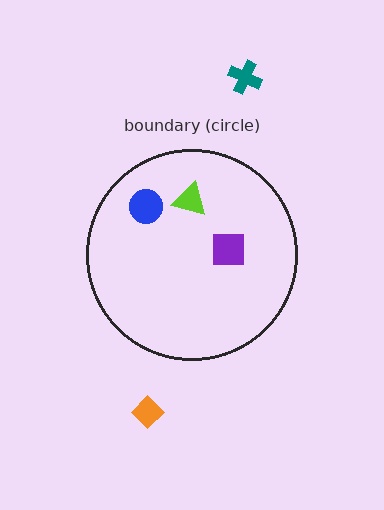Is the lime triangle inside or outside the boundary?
Inside.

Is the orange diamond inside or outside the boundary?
Outside.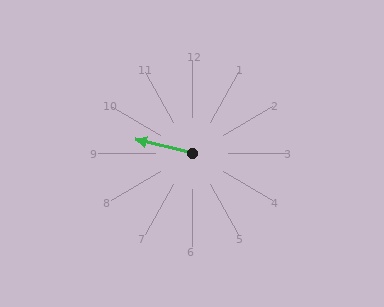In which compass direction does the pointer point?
West.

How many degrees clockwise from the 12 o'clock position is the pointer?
Approximately 284 degrees.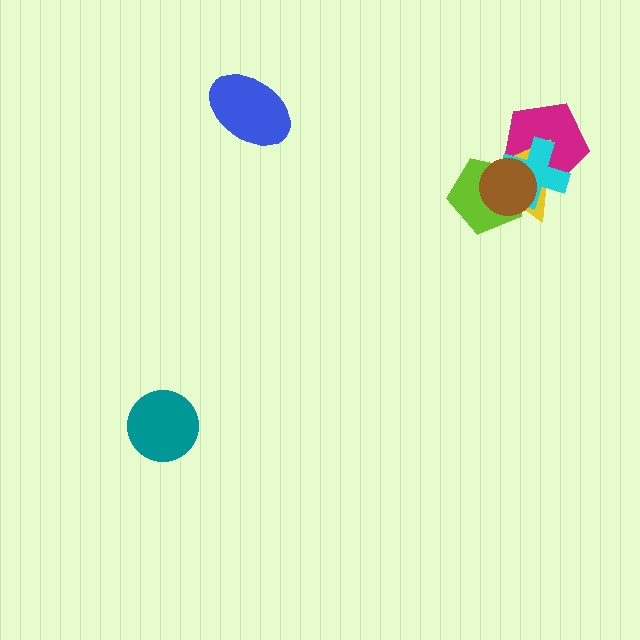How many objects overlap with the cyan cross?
4 objects overlap with the cyan cross.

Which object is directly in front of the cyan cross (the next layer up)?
The lime pentagon is directly in front of the cyan cross.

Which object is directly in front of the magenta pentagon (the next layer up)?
The yellow triangle is directly in front of the magenta pentagon.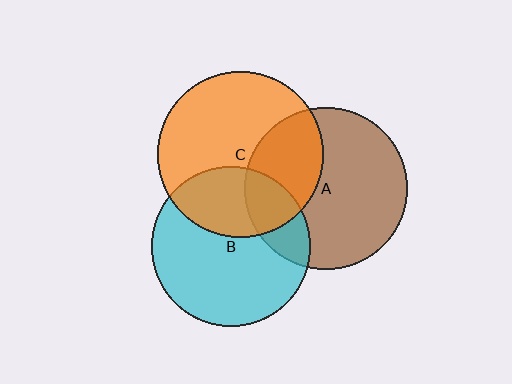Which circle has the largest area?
Circle C (orange).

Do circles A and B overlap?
Yes.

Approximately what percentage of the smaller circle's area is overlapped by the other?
Approximately 20%.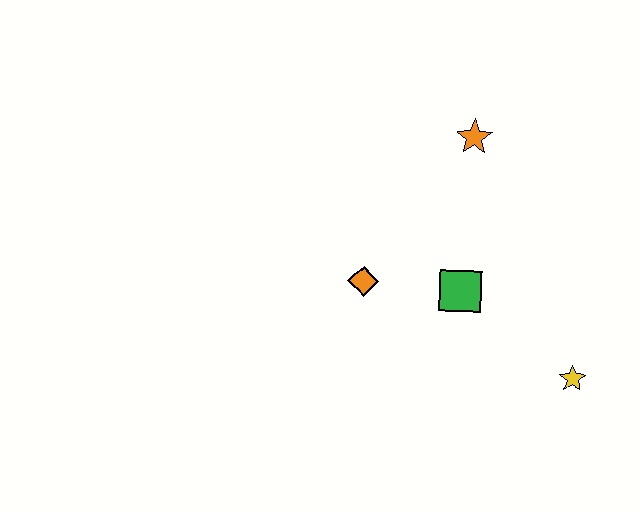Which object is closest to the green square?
The orange diamond is closest to the green square.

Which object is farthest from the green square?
The orange star is farthest from the green square.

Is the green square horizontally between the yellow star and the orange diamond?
Yes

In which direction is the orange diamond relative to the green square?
The orange diamond is to the left of the green square.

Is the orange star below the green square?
No